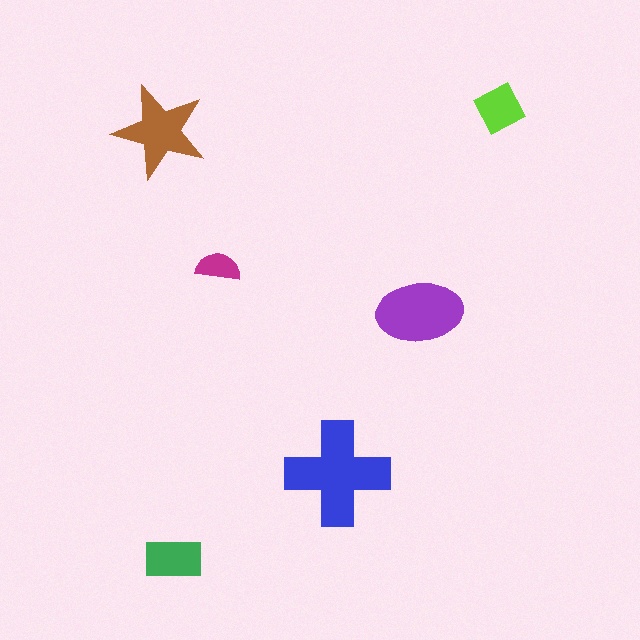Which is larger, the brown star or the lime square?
The brown star.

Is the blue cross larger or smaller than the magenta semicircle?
Larger.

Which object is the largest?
The blue cross.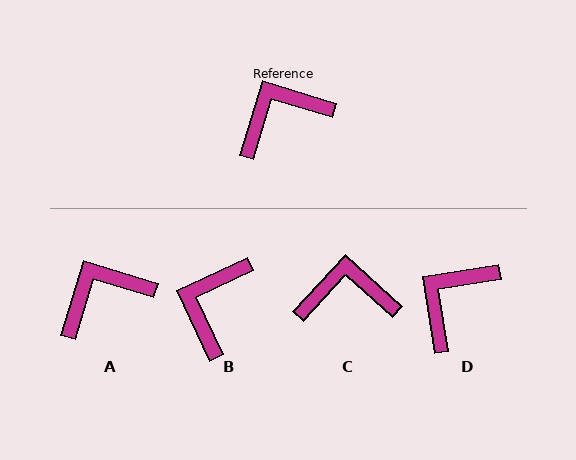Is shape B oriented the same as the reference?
No, it is off by about 42 degrees.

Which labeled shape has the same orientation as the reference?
A.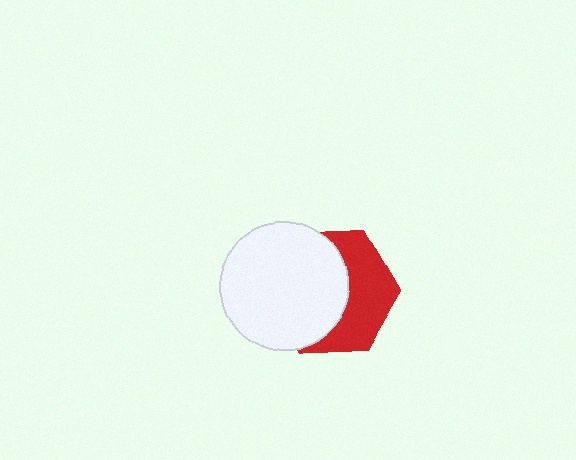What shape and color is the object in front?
The object in front is a white circle.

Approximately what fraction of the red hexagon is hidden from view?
Roughly 55% of the red hexagon is hidden behind the white circle.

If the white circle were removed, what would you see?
You would see the complete red hexagon.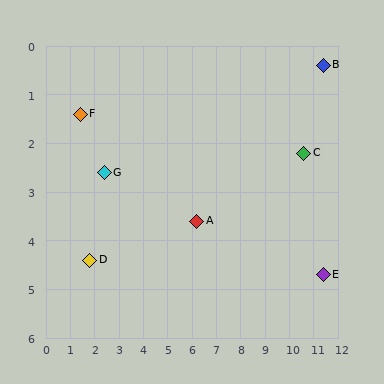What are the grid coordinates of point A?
Point A is at approximately (6.2, 3.6).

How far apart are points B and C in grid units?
Points B and C are about 2.0 grid units apart.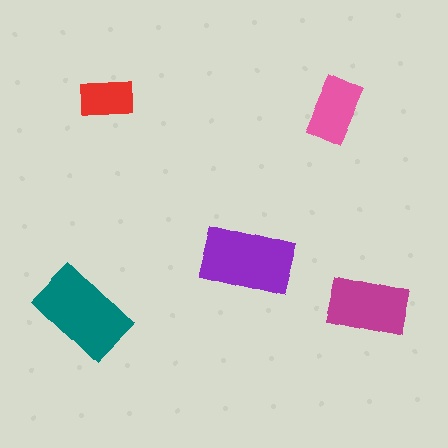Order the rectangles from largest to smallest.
the teal one, the purple one, the magenta one, the pink one, the red one.